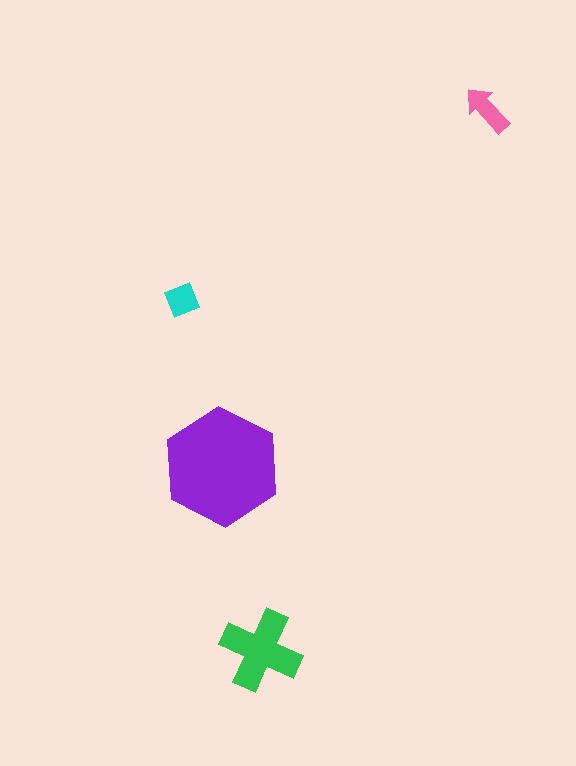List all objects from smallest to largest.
The cyan square, the pink arrow, the green cross, the purple hexagon.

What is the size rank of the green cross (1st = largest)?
2nd.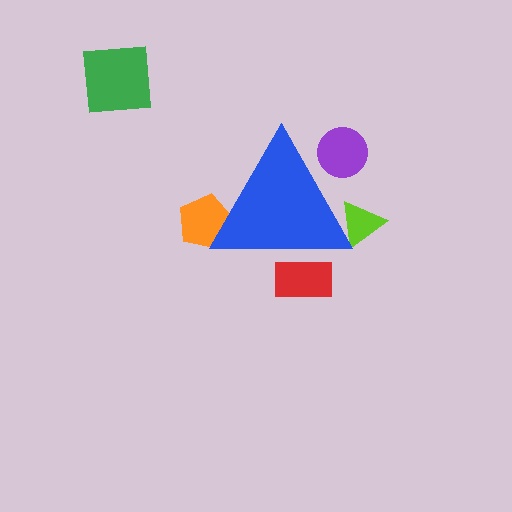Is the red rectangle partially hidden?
Yes, the red rectangle is partially hidden behind the blue triangle.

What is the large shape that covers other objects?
A blue triangle.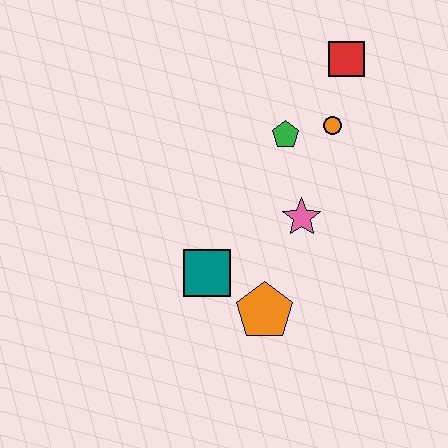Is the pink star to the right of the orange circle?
No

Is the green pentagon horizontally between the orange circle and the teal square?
Yes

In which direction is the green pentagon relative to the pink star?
The green pentagon is above the pink star.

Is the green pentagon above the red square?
No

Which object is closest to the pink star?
The green pentagon is closest to the pink star.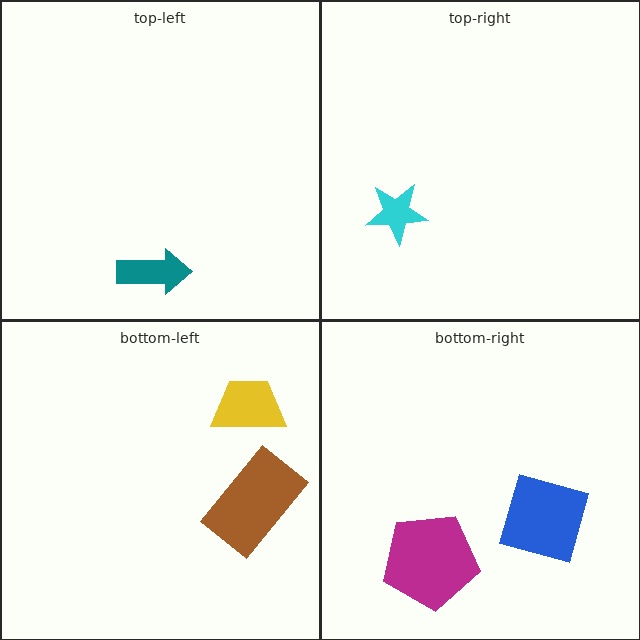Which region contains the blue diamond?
The bottom-right region.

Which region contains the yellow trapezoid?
The bottom-left region.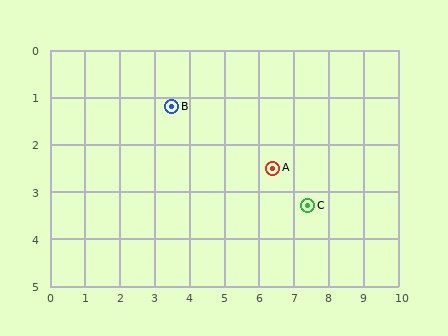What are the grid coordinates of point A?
Point A is at approximately (6.4, 2.5).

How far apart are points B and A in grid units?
Points B and A are about 3.2 grid units apart.